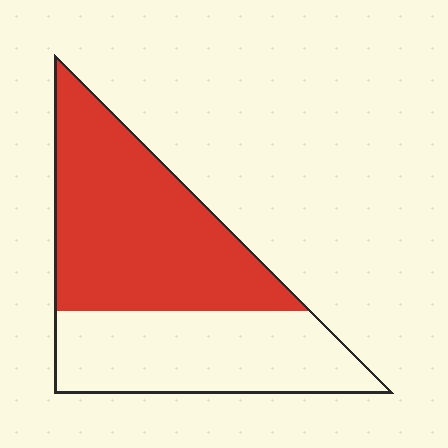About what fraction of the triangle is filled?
About three fifths (3/5).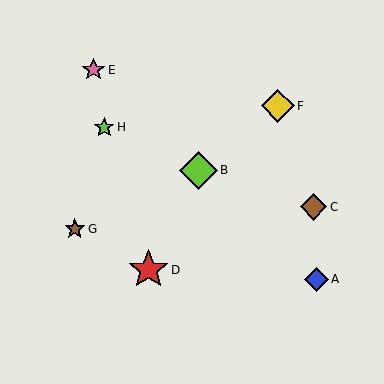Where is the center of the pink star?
The center of the pink star is at (93, 70).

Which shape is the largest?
The red star (labeled D) is the largest.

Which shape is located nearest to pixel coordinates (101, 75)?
The pink star (labeled E) at (93, 70) is nearest to that location.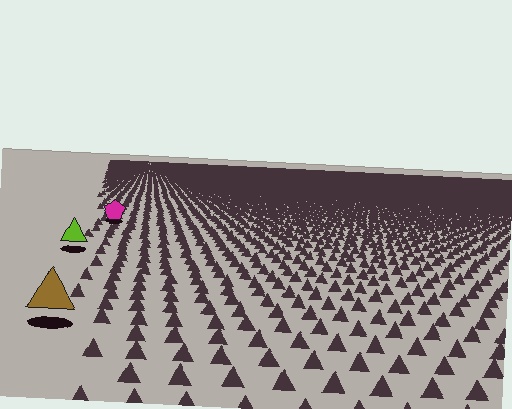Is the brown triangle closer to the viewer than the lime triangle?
Yes. The brown triangle is closer — you can tell from the texture gradient: the ground texture is coarser near it.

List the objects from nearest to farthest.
From nearest to farthest: the brown triangle, the lime triangle, the magenta pentagon.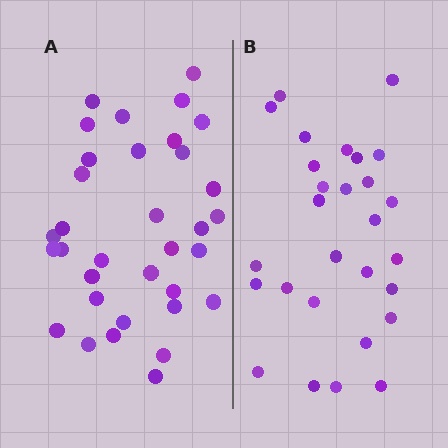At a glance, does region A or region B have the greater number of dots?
Region A (the left region) has more dots.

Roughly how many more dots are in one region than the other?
Region A has about 6 more dots than region B.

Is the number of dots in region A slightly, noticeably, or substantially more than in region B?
Region A has only slightly more — the two regions are fairly close. The ratio is roughly 1.2 to 1.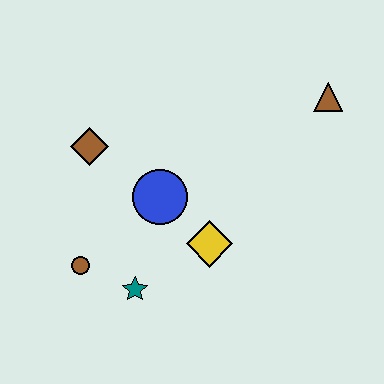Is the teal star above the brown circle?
No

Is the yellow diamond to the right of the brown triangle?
No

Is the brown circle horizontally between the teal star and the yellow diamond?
No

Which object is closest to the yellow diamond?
The blue circle is closest to the yellow diamond.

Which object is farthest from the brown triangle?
The brown circle is farthest from the brown triangle.